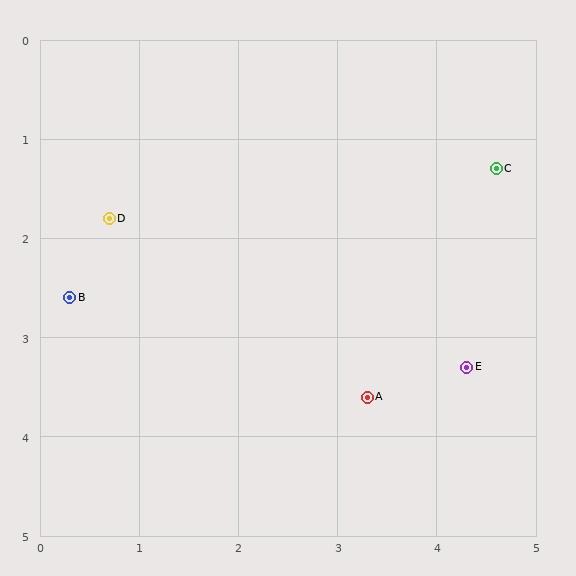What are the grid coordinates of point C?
Point C is at approximately (4.6, 1.3).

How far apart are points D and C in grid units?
Points D and C are about 3.9 grid units apart.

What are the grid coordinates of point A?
Point A is at approximately (3.3, 3.6).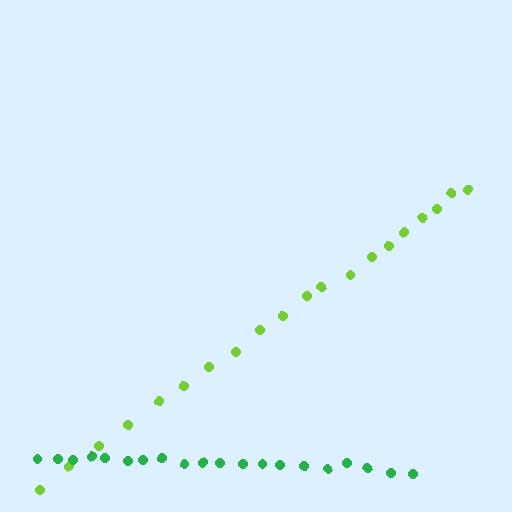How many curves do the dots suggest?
There are 2 distinct paths.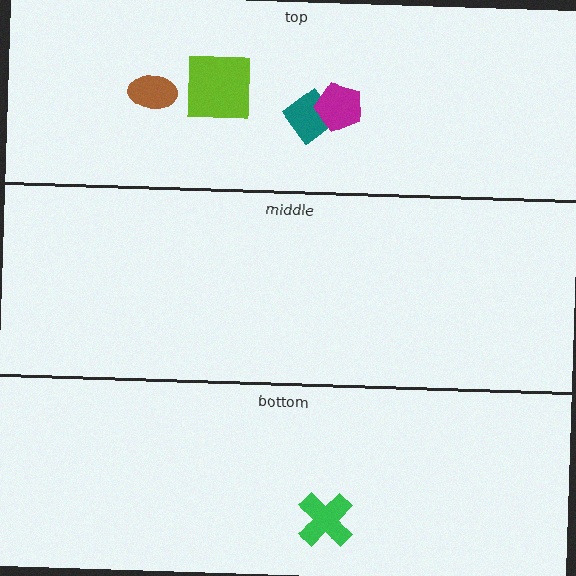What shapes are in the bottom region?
The green cross.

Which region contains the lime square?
The top region.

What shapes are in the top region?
The teal diamond, the lime square, the brown ellipse, the magenta pentagon.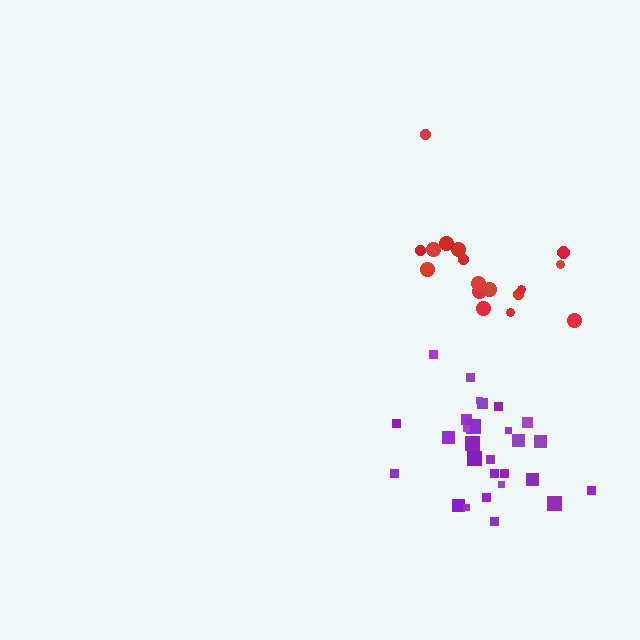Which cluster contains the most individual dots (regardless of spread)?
Purple (28).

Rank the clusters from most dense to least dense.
purple, red.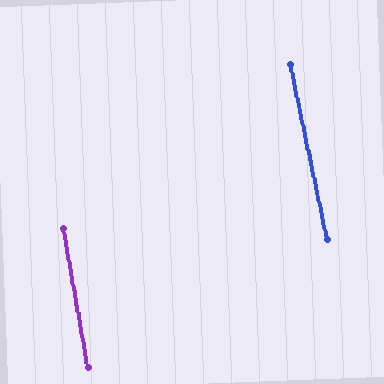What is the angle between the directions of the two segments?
Approximately 1 degree.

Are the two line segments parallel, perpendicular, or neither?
Parallel — their directions differ by only 1.5°.